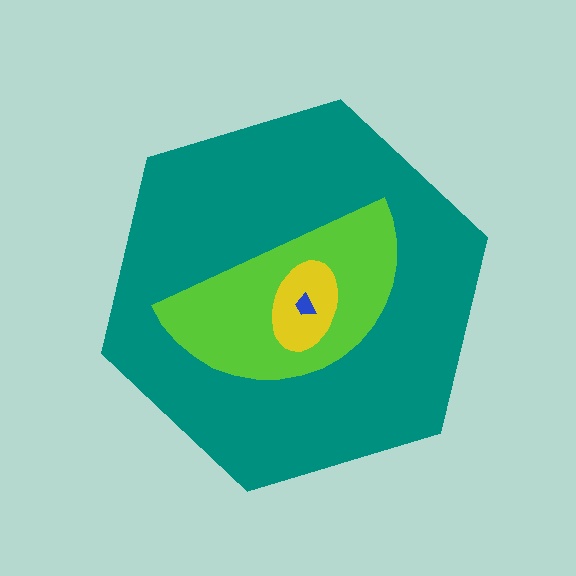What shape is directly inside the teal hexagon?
The lime semicircle.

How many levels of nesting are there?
4.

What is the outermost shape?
The teal hexagon.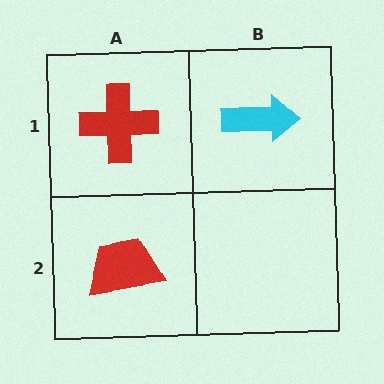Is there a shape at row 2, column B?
No, that cell is empty.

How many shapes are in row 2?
1 shape.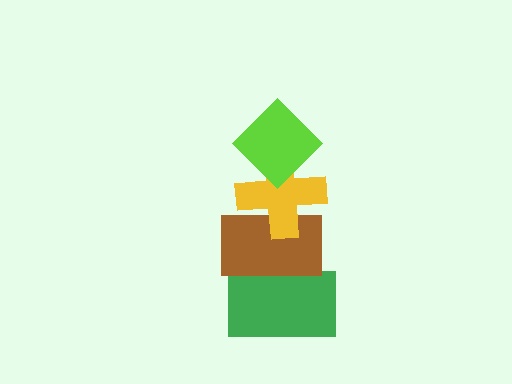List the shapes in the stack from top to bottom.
From top to bottom: the lime diamond, the yellow cross, the brown rectangle, the green rectangle.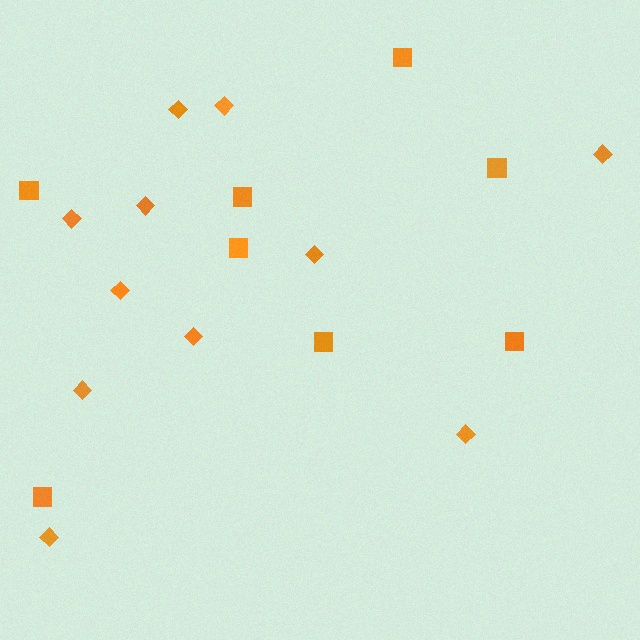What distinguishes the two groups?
There are 2 groups: one group of squares (8) and one group of diamonds (11).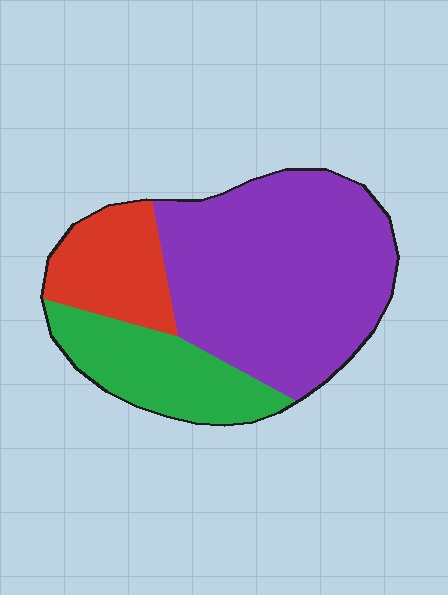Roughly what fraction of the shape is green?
Green takes up about one fifth (1/5) of the shape.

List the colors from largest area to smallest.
From largest to smallest: purple, green, red.